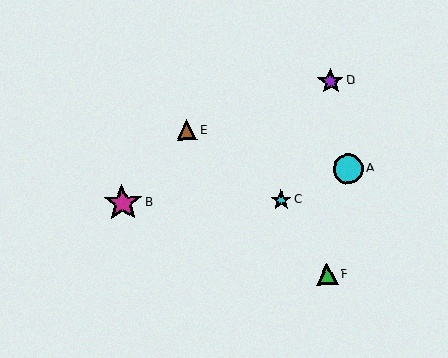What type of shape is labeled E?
Shape E is a brown triangle.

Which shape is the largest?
The magenta star (labeled B) is the largest.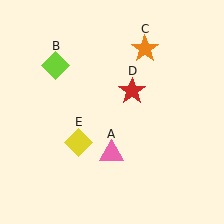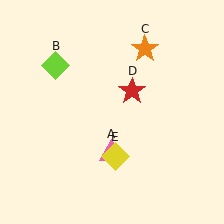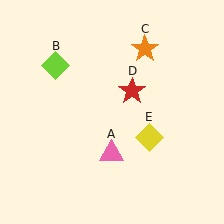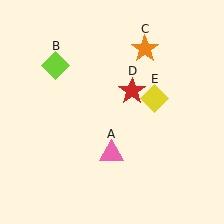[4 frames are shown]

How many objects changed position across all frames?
1 object changed position: yellow diamond (object E).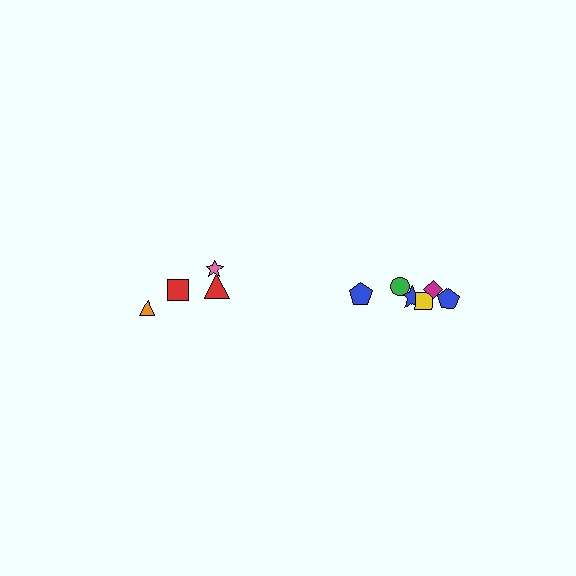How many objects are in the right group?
There are 6 objects.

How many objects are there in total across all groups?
There are 10 objects.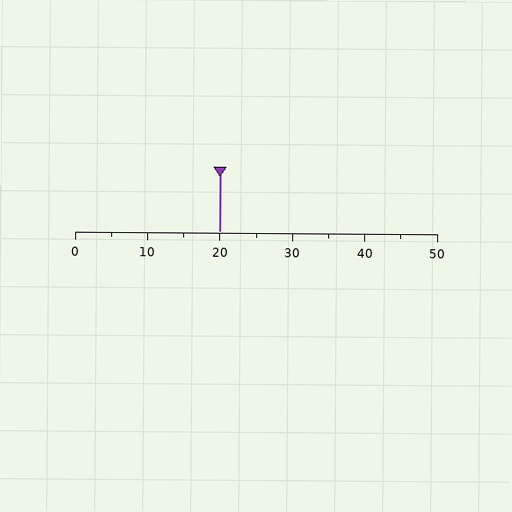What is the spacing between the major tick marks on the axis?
The major ticks are spaced 10 apart.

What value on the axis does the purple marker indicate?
The marker indicates approximately 20.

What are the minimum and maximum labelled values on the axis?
The axis runs from 0 to 50.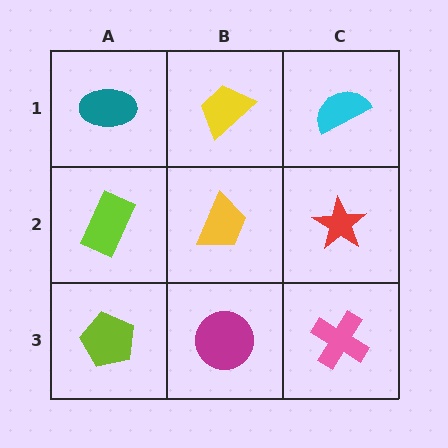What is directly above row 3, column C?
A red star.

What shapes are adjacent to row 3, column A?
A lime rectangle (row 2, column A), a magenta circle (row 3, column B).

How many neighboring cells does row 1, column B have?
3.